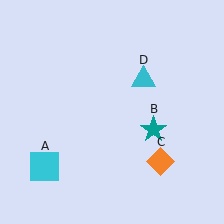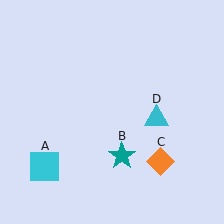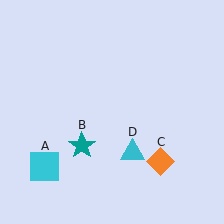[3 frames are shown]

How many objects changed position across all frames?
2 objects changed position: teal star (object B), cyan triangle (object D).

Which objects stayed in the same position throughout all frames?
Cyan square (object A) and orange diamond (object C) remained stationary.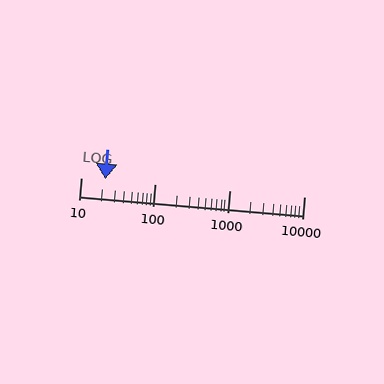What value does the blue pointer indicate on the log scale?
The pointer indicates approximately 21.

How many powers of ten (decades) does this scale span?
The scale spans 3 decades, from 10 to 10000.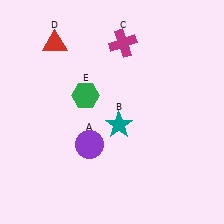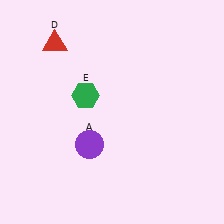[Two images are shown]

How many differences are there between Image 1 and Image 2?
There are 2 differences between the two images.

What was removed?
The magenta cross (C), the teal star (B) were removed in Image 2.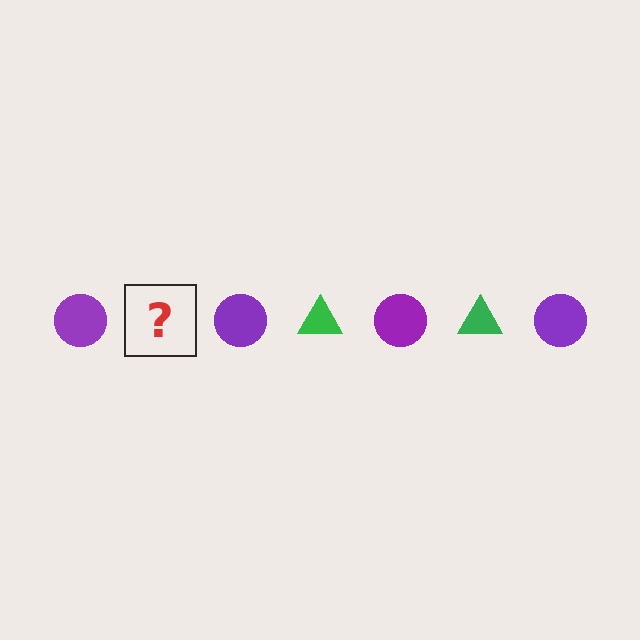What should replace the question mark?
The question mark should be replaced with a green triangle.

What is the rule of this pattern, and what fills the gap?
The rule is that the pattern alternates between purple circle and green triangle. The gap should be filled with a green triangle.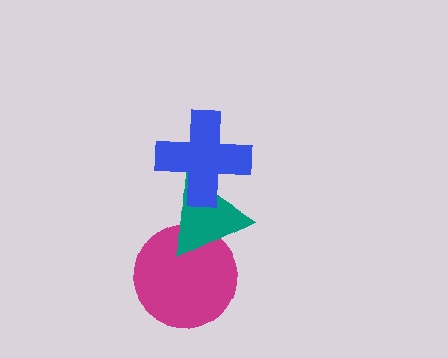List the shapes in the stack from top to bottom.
From top to bottom: the blue cross, the teal triangle, the magenta circle.